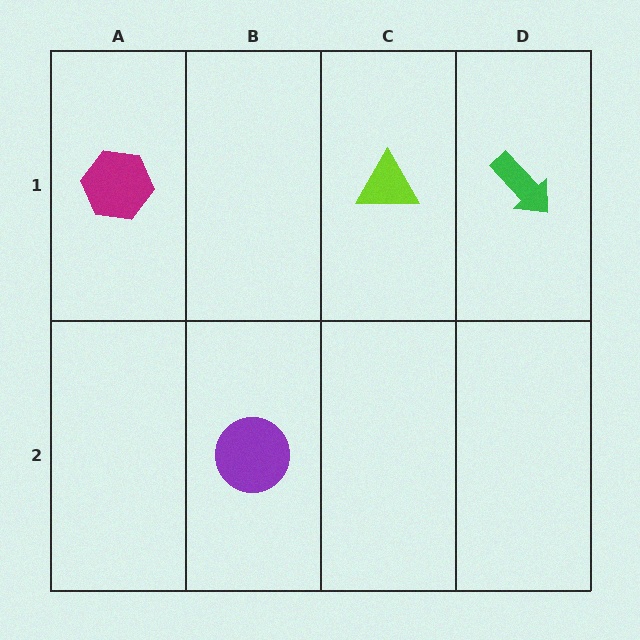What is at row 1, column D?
A green arrow.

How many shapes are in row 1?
3 shapes.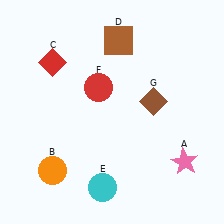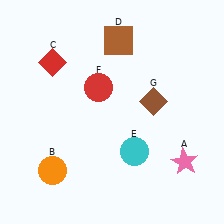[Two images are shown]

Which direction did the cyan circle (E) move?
The cyan circle (E) moved up.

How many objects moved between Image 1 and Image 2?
1 object moved between the two images.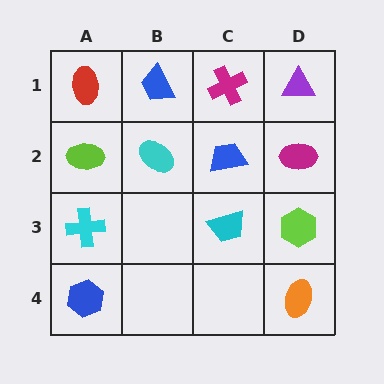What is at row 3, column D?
A lime hexagon.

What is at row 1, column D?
A purple triangle.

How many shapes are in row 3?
3 shapes.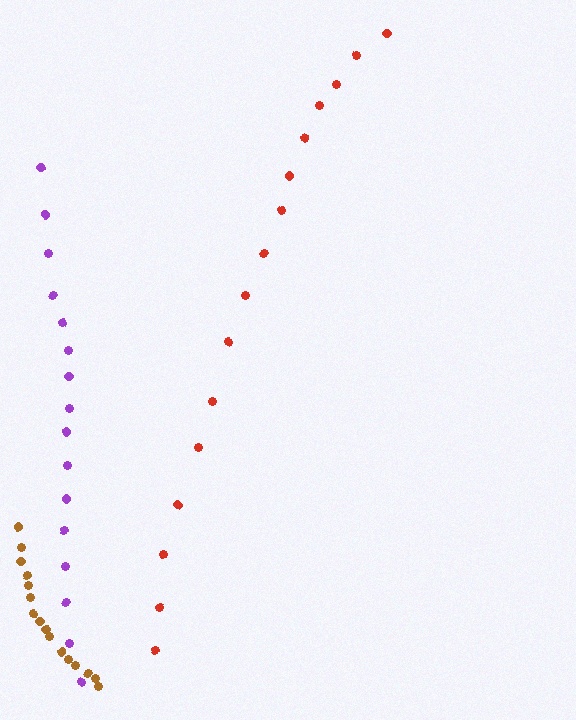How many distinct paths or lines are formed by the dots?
There are 3 distinct paths.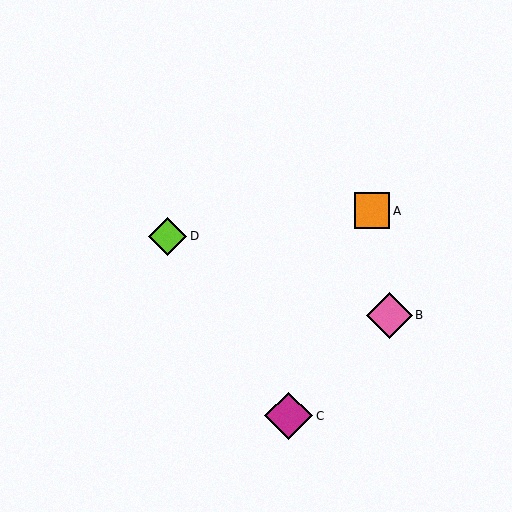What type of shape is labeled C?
Shape C is a magenta diamond.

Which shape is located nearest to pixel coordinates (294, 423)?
The magenta diamond (labeled C) at (289, 416) is nearest to that location.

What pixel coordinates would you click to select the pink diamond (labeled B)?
Click at (390, 315) to select the pink diamond B.